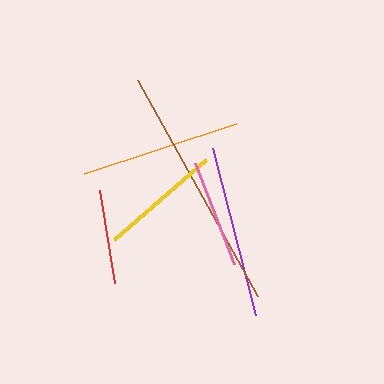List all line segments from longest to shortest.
From longest to shortest: brown, purple, orange, yellow, pink, red.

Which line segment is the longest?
The brown line is the longest at approximately 247 pixels.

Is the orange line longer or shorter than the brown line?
The brown line is longer than the orange line.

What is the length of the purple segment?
The purple segment is approximately 172 pixels long.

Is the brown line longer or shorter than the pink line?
The brown line is longer than the pink line.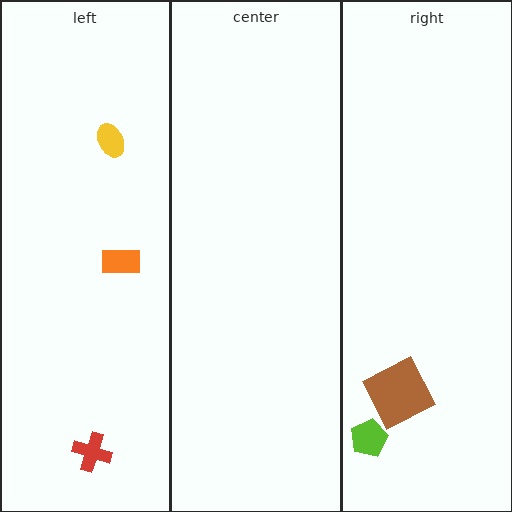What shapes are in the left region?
The orange rectangle, the yellow ellipse, the red cross.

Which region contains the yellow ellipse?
The left region.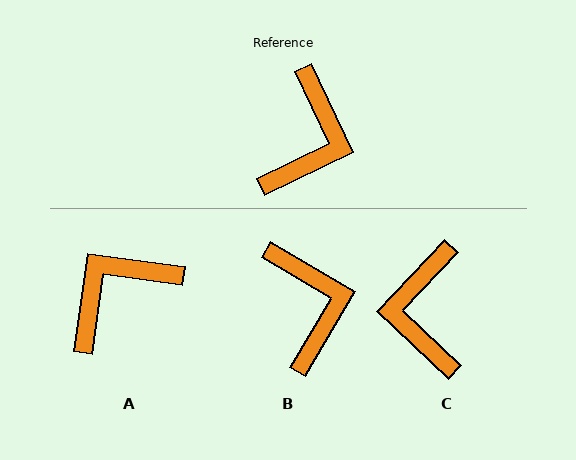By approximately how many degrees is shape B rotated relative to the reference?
Approximately 34 degrees counter-clockwise.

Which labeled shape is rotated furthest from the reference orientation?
C, about 159 degrees away.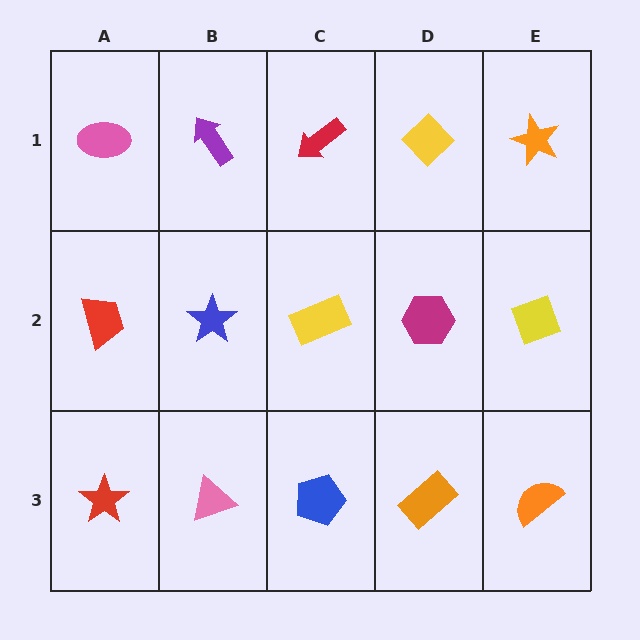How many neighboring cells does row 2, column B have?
4.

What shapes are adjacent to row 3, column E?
A yellow diamond (row 2, column E), an orange rectangle (row 3, column D).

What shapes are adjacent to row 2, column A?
A pink ellipse (row 1, column A), a red star (row 3, column A), a blue star (row 2, column B).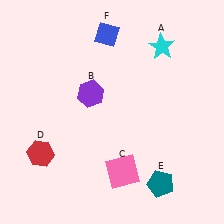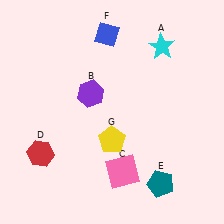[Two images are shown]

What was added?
A yellow pentagon (G) was added in Image 2.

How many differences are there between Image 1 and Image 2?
There is 1 difference between the two images.